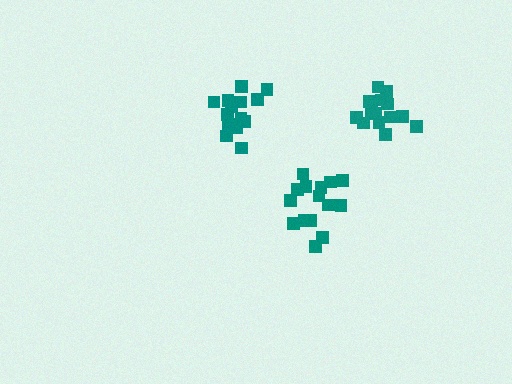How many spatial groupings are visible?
There are 3 spatial groupings.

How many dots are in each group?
Group 1: 15 dots, Group 2: 14 dots, Group 3: 14 dots (43 total).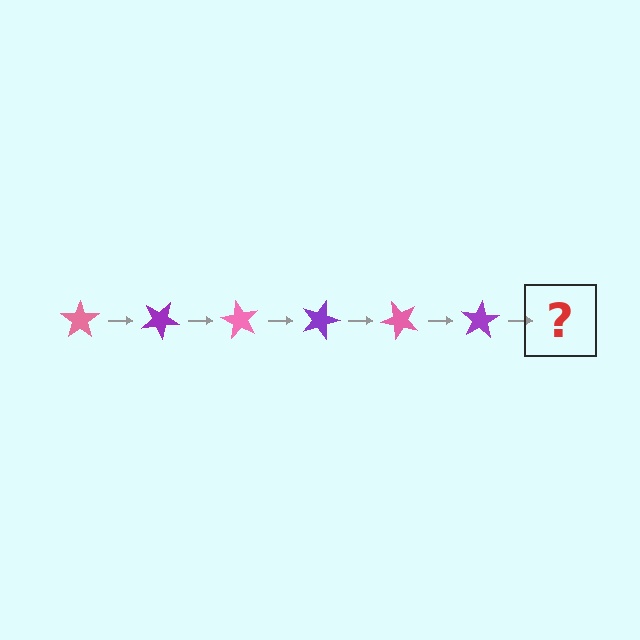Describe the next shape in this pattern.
It should be a pink star, rotated 180 degrees from the start.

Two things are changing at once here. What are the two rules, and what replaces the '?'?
The two rules are that it rotates 30 degrees each step and the color cycles through pink and purple. The '?' should be a pink star, rotated 180 degrees from the start.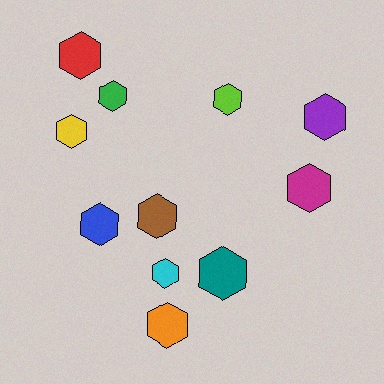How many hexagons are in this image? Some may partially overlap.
There are 11 hexagons.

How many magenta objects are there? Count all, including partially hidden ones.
There is 1 magenta object.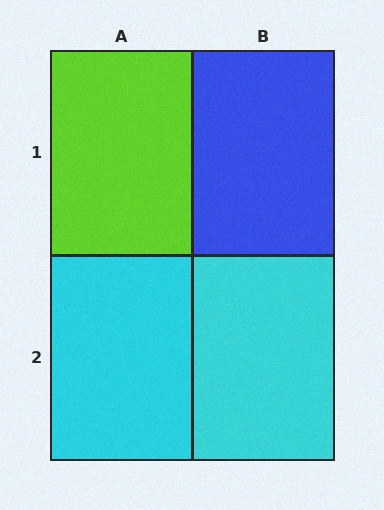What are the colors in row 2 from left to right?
Cyan, cyan.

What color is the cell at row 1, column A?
Lime.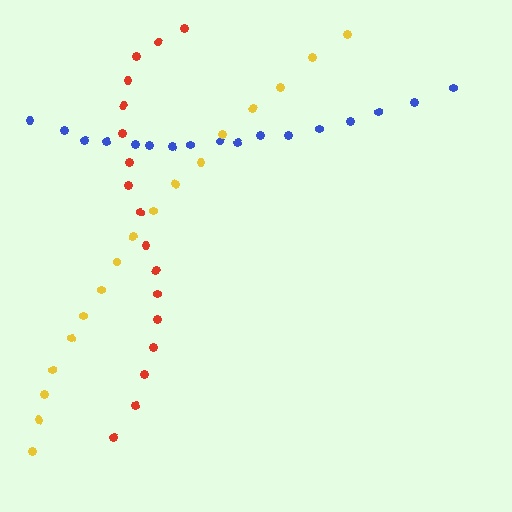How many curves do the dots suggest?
There are 3 distinct paths.